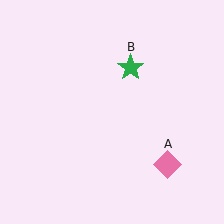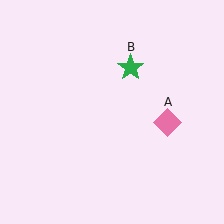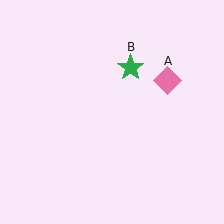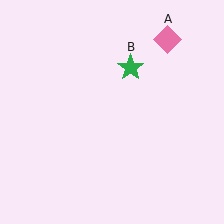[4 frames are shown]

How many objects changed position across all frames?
1 object changed position: pink diamond (object A).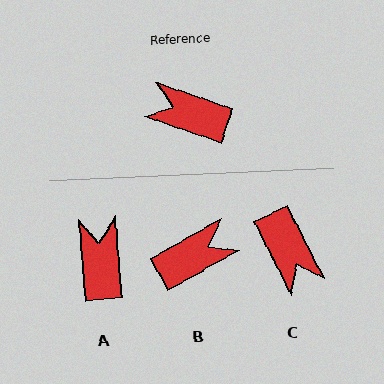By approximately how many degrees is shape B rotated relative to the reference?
Approximately 132 degrees clockwise.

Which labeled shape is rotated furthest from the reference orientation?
C, about 136 degrees away.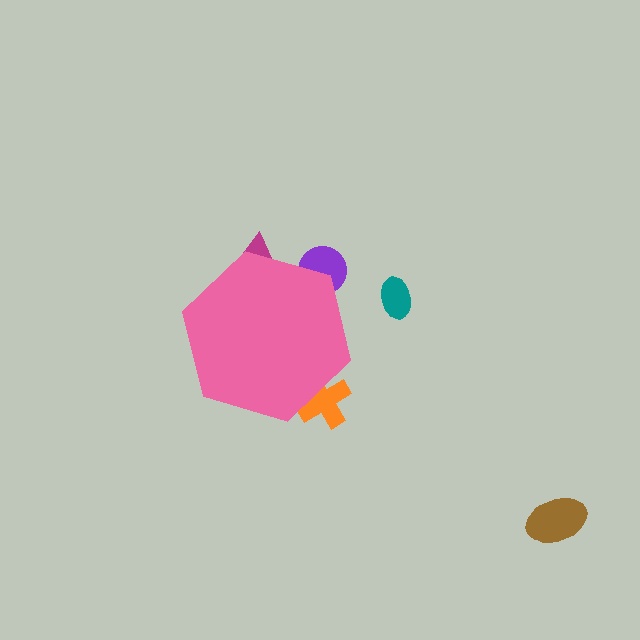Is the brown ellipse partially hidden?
No, the brown ellipse is fully visible.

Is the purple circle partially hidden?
Yes, the purple circle is partially hidden behind the pink hexagon.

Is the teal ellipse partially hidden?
No, the teal ellipse is fully visible.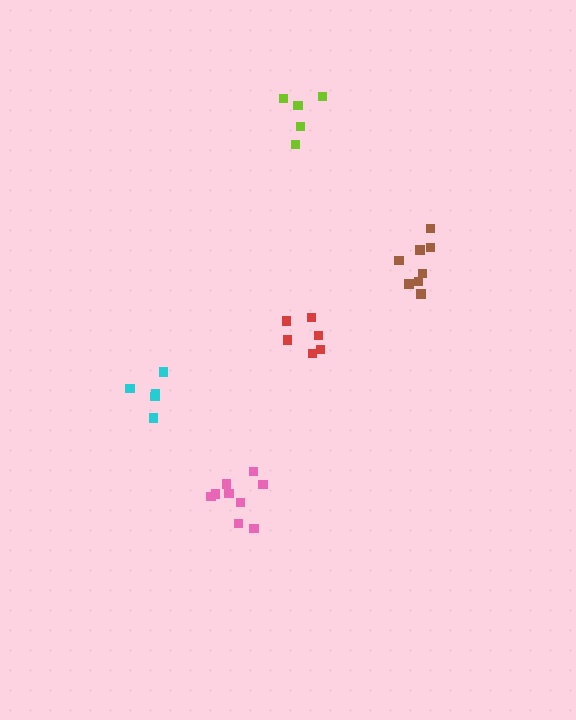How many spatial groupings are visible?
There are 5 spatial groupings.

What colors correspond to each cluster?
The clusters are colored: pink, cyan, brown, lime, red.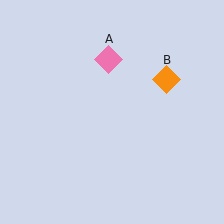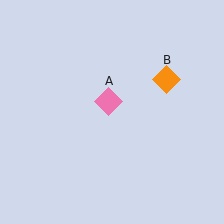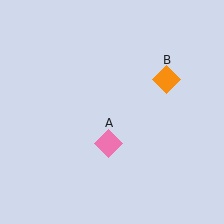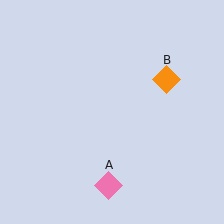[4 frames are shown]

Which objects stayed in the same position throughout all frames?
Orange diamond (object B) remained stationary.